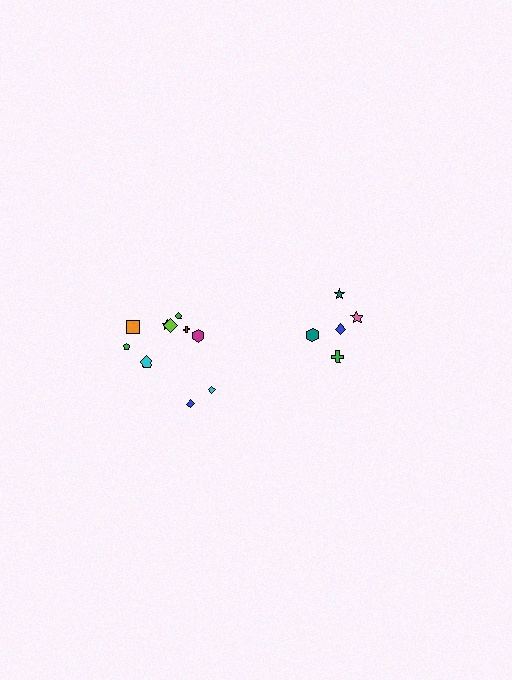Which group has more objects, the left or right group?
The left group.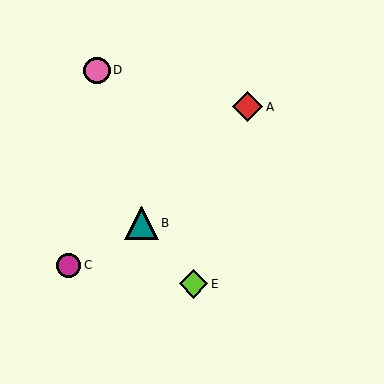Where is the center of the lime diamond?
The center of the lime diamond is at (193, 284).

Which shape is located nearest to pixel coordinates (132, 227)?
The teal triangle (labeled B) at (142, 223) is nearest to that location.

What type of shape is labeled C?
Shape C is a magenta circle.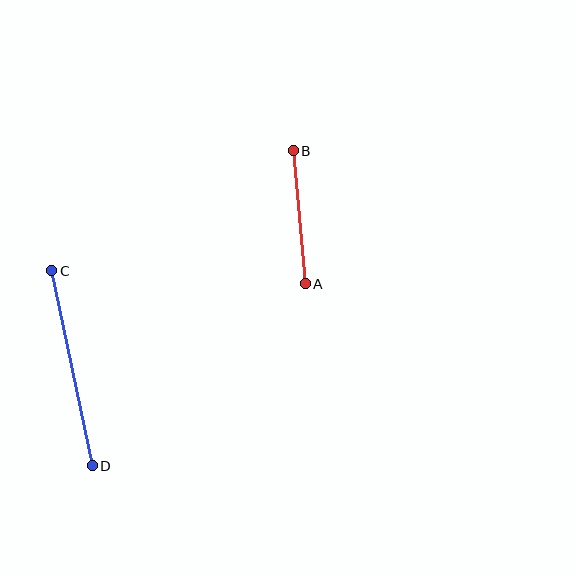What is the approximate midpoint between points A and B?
The midpoint is at approximately (299, 217) pixels.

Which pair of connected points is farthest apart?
Points C and D are farthest apart.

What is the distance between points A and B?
The distance is approximately 133 pixels.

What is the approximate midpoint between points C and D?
The midpoint is at approximately (72, 368) pixels.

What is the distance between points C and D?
The distance is approximately 199 pixels.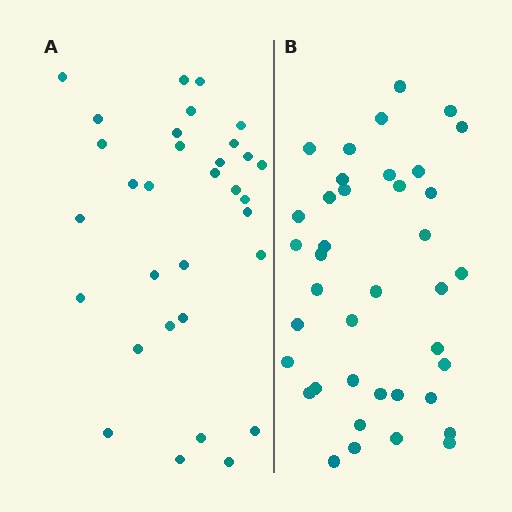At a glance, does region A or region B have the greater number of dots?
Region B (the right region) has more dots.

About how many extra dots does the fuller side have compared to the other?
Region B has roughly 8 or so more dots than region A.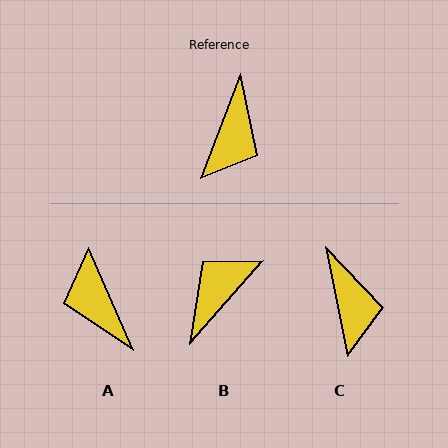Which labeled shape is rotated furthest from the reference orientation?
B, about 159 degrees away.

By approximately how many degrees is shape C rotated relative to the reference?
Approximately 32 degrees counter-clockwise.